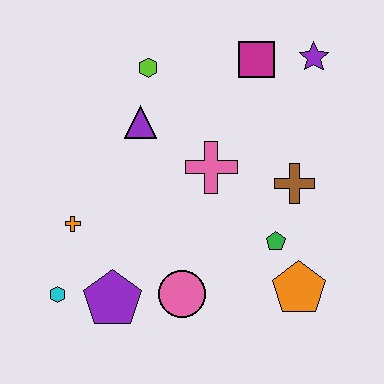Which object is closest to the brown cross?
The green pentagon is closest to the brown cross.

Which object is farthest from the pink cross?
The cyan hexagon is farthest from the pink cross.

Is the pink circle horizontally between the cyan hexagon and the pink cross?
Yes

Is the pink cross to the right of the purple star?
No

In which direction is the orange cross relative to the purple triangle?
The orange cross is below the purple triangle.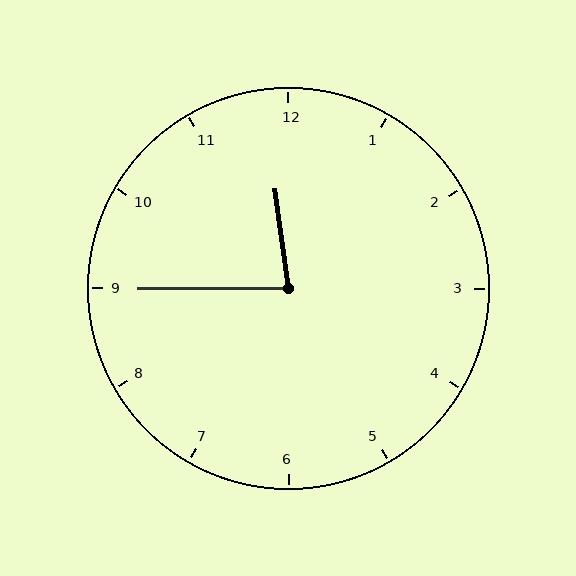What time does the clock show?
11:45.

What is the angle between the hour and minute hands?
Approximately 82 degrees.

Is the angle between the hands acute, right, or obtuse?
It is acute.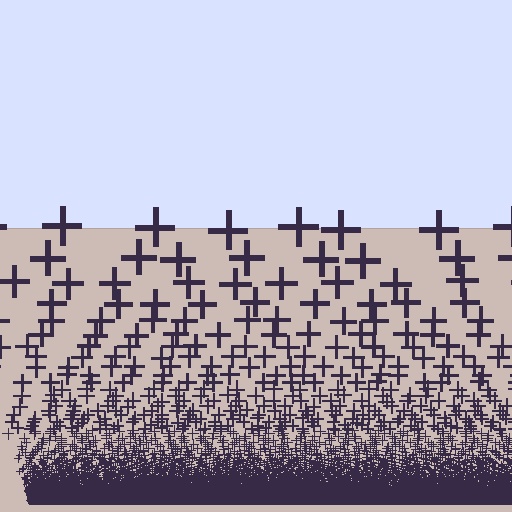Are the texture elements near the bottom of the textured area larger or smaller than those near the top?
Smaller. The gradient is inverted — elements near the bottom are smaller and denser.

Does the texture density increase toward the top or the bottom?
Density increases toward the bottom.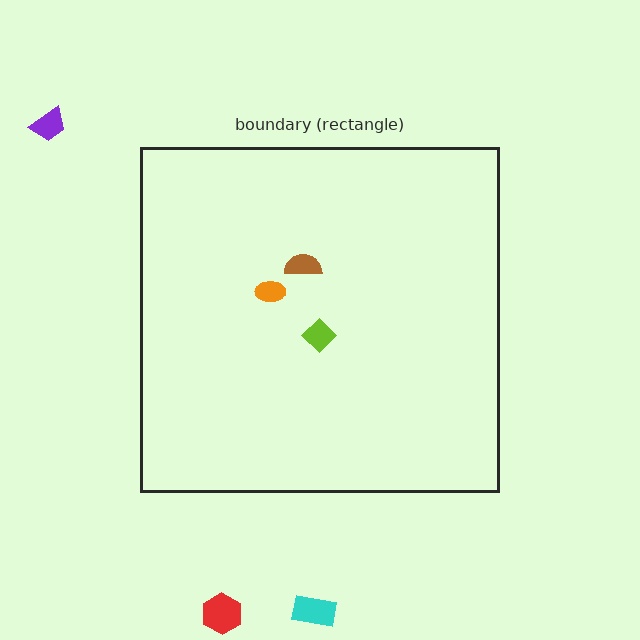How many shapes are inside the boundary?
3 inside, 3 outside.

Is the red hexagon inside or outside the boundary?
Outside.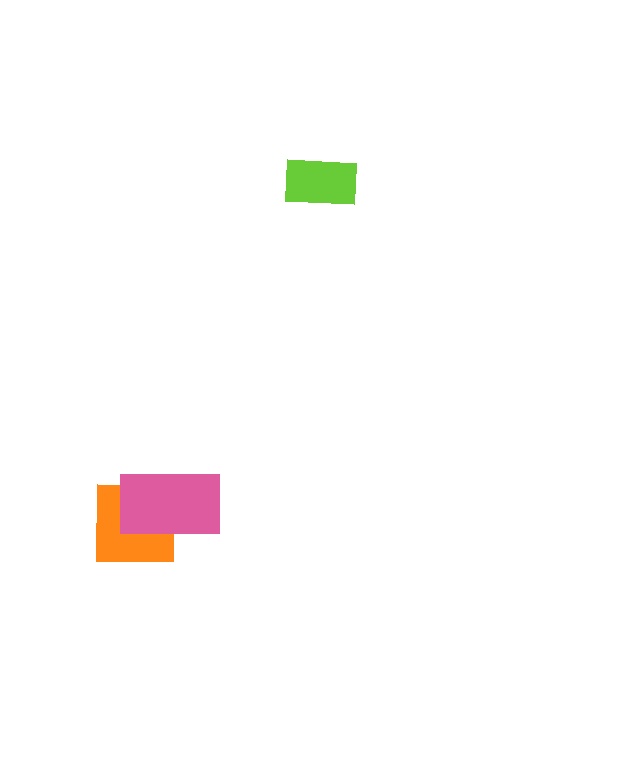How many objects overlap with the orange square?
1 object overlaps with the orange square.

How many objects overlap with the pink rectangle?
1 object overlaps with the pink rectangle.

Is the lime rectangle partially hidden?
No, no other shape covers it.